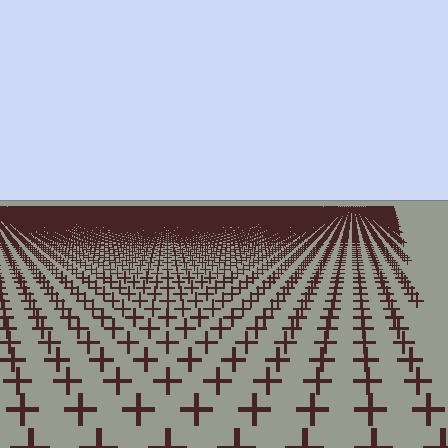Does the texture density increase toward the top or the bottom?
Density increases toward the top.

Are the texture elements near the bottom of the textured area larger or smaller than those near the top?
Larger. Near the bottom, elements are closer to the viewer and appear at a bigger on-screen size.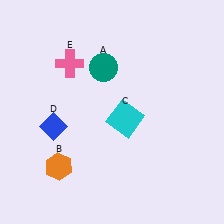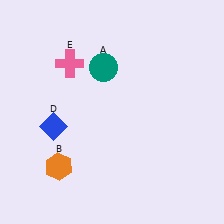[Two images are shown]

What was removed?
The cyan square (C) was removed in Image 2.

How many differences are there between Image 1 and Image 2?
There is 1 difference between the two images.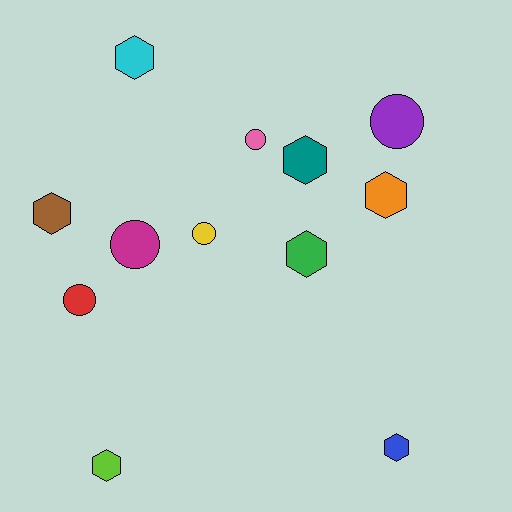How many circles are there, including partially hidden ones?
There are 5 circles.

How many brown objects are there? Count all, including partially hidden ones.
There is 1 brown object.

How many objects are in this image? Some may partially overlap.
There are 12 objects.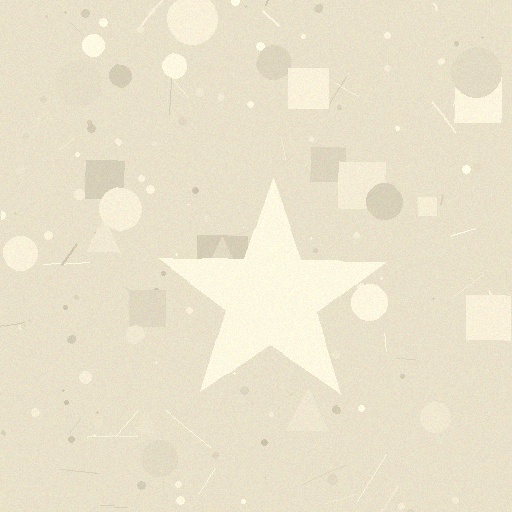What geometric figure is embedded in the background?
A star is embedded in the background.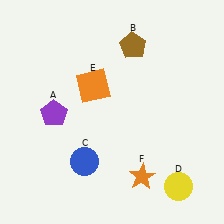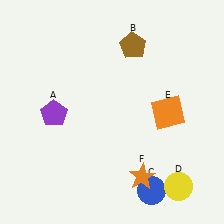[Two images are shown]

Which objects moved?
The objects that moved are: the blue circle (C), the orange square (E).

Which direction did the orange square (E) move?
The orange square (E) moved right.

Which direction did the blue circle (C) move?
The blue circle (C) moved right.